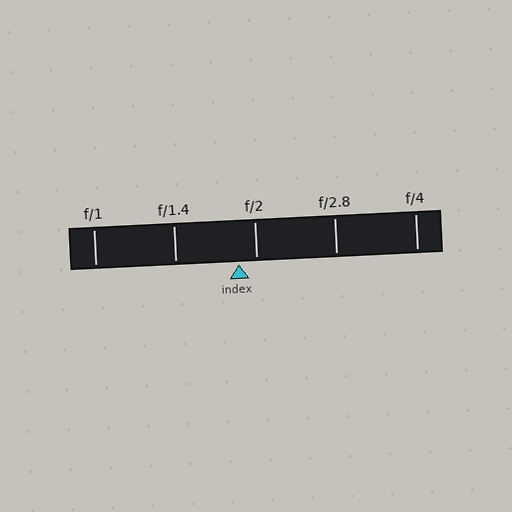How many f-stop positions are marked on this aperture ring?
There are 5 f-stop positions marked.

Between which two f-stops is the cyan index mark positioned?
The index mark is between f/1.4 and f/2.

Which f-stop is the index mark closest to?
The index mark is closest to f/2.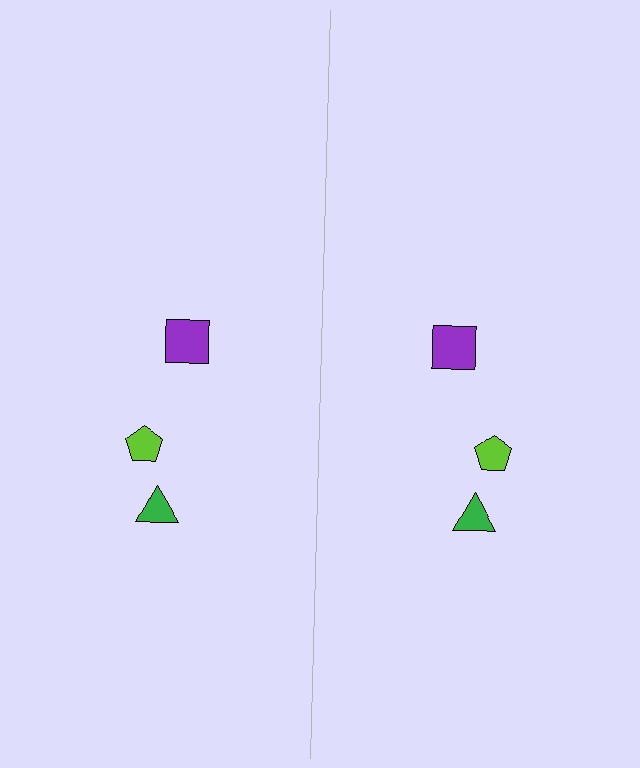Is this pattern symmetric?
Yes, this pattern has bilateral (reflection) symmetry.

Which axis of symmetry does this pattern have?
The pattern has a vertical axis of symmetry running through the center of the image.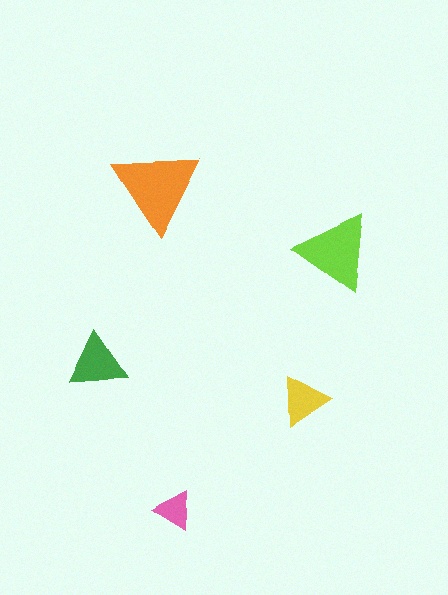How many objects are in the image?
There are 5 objects in the image.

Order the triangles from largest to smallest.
the orange one, the lime one, the green one, the yellow one, the pink one.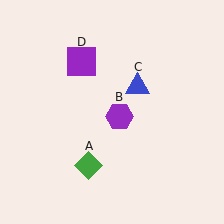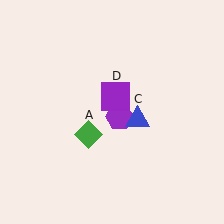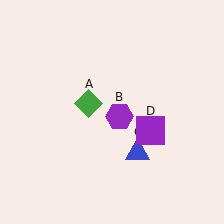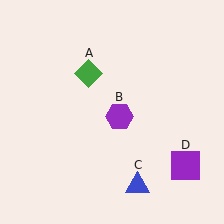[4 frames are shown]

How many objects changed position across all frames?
3 objects changed position: green diamond (object A), blue triangle (object C), purple square (object D).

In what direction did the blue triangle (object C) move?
The blue triangle (object C) moved down.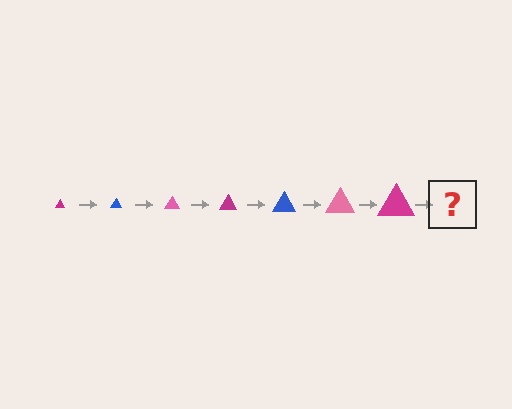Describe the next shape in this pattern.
It should be a blue triangle, larger than the previous one.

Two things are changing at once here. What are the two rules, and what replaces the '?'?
The two rules are that the triangle grows larger each step and the color cycles through magenta, blue, and pink. The '?' should be a blue triangle, larger than the previous one.